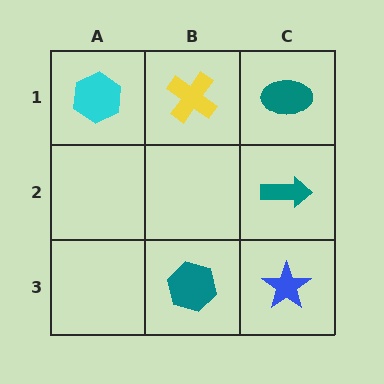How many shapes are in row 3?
2 shapes.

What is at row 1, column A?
A cyan hexagon.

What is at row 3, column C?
A blue star.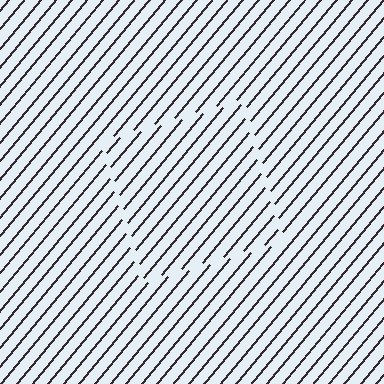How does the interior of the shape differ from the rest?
The interior of the shape contains the same grating, shifted by half a period — the contour is defined by the phase discontinuity where line-ends from the inner and outer gratings abut.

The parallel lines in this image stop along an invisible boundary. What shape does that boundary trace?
An illusory square. The interior of the shape contains the same grating, shifted by half a period — the contour is defined by the phase discontinuity where line-ends from the inner and outer gratings abut.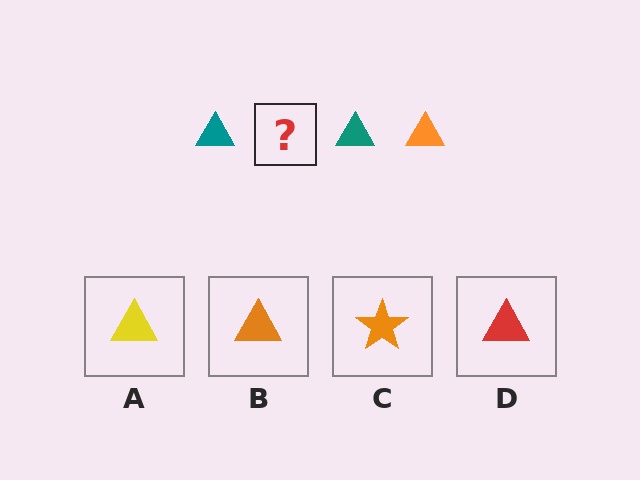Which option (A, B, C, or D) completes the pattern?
B.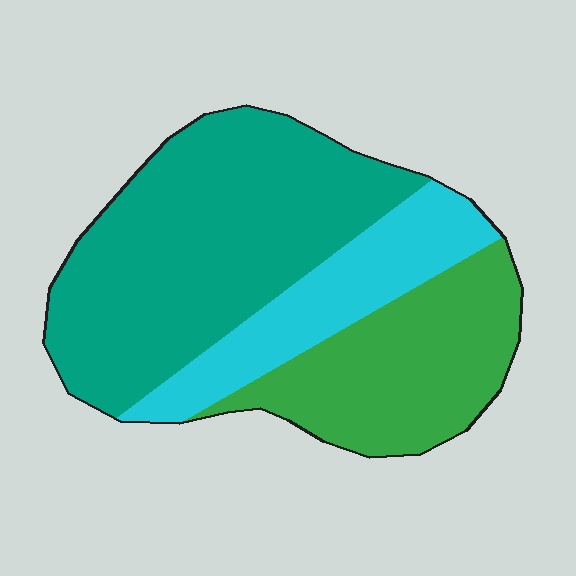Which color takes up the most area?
Teal, at roughly 50%.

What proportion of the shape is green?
Green takes up about one quarter (1/4) of the shape.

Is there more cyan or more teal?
Teal.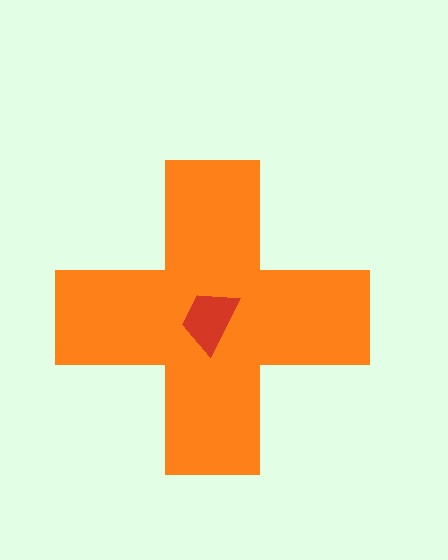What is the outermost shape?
The orange cross.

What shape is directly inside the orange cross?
The red trapezoid.